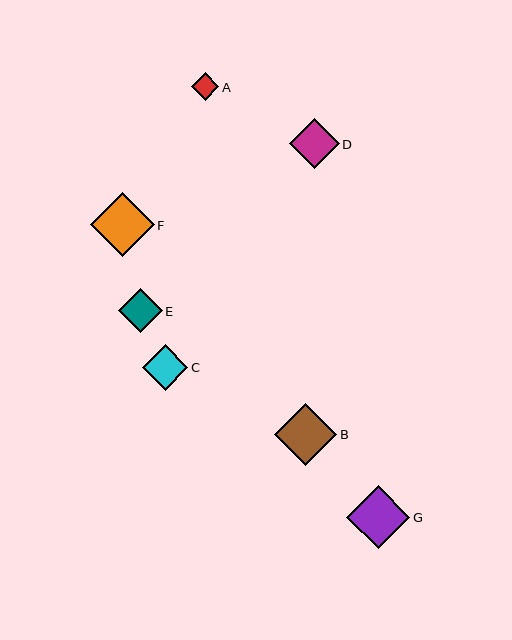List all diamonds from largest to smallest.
From largest to smallest: F, G, B, D, C, E, A.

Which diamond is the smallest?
Diamond A is the smallest with a size of approximately 28 pixels.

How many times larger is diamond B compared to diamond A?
Diamond B is approximately 2.3 times the size of diamond A.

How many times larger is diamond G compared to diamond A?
Diamond G is approximately 2.3 times the size of diamond A.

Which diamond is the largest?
Diamond F is the largest with a size of approximately 63 pixels.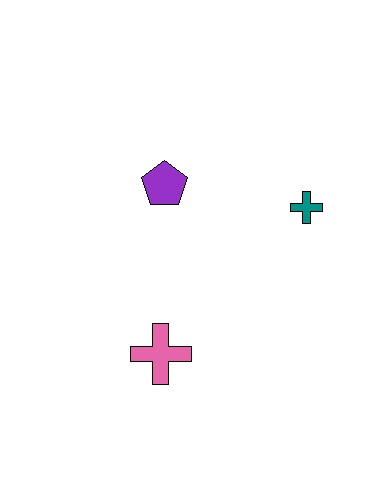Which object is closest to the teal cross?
The purple pentagon is closest to the teal cross.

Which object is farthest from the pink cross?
The teal cross is farthest from the pink cross.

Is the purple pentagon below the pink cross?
No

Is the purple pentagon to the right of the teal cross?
No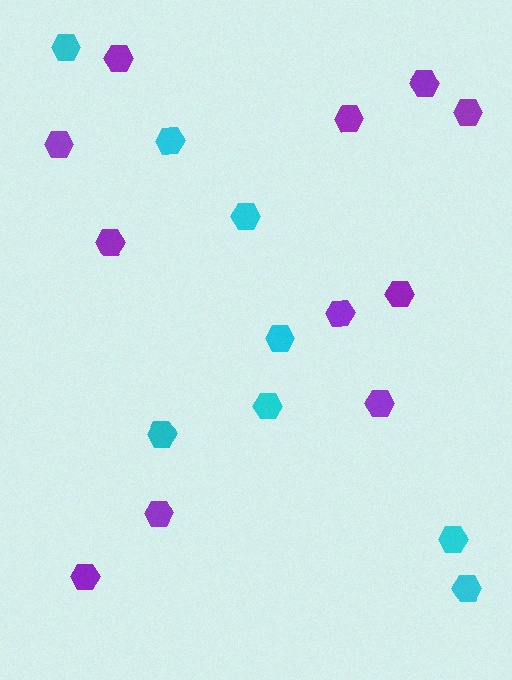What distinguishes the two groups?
There are 2 groups: one group of purple hexagons (11) and one group of cyan hexagons (8).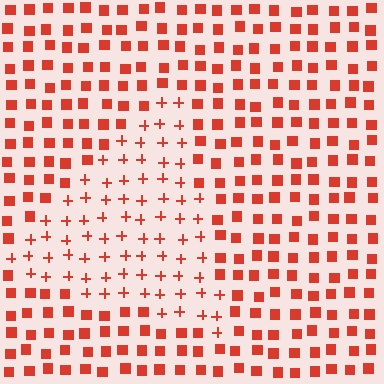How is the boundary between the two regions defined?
The boundary is defined by a change in element shape: plus signs inside vs. squares outside. All elements share the same color and spacing.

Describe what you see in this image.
The image is filled with small red elements arranged in a uniform grid. A triangle-shaped region contains plus signs, while the surrounding area contains squares. The boundary is defined purely by the change in element shape.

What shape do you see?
I see a triangle.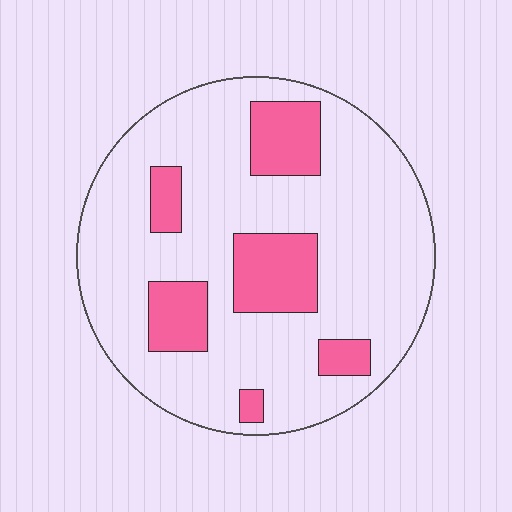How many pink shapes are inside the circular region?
6.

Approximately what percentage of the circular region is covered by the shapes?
Approximately 20%.